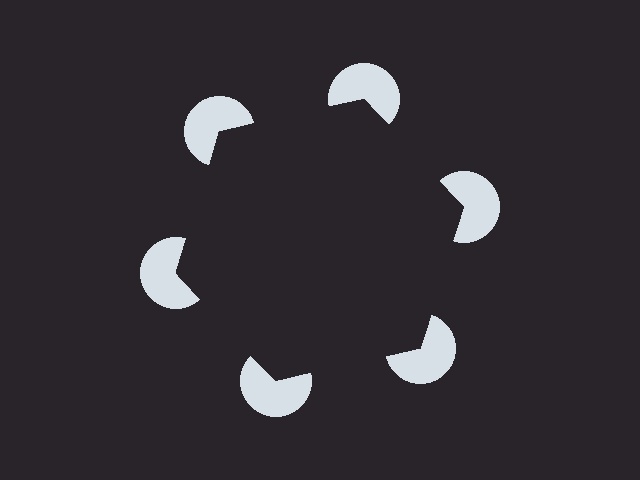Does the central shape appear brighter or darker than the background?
It typically appears slightly darker than the background, even though no actual brightness change is drawn.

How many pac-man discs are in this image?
There are 6 — one at each vertex of the illusory hexagon.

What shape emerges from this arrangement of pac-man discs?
An illusory hexagon — its edges are inferred from the aligned wedge cuts in the pac-man discs, not physically drawn.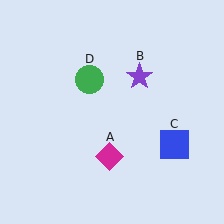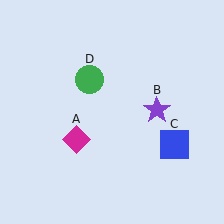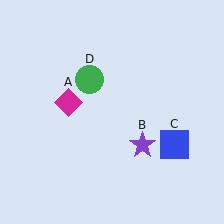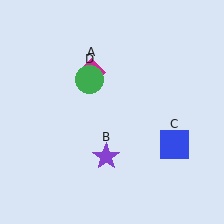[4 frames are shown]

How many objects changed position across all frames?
2 objects changed position: magenta diamond (object A), purple star (object B).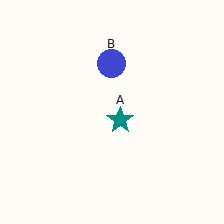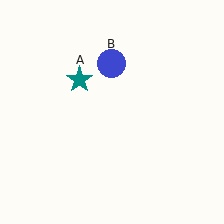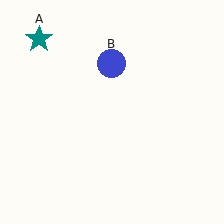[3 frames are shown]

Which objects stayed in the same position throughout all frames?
Blue circle (object B) remained stationary.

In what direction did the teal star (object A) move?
The teal star (object A) moved up and to the left.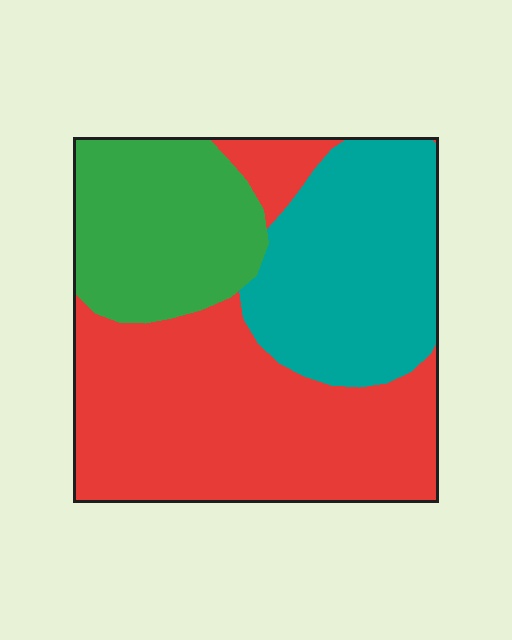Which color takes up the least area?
Green, at roughly 25%.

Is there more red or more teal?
Red.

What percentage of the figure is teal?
Teal covers about 30% of the figure.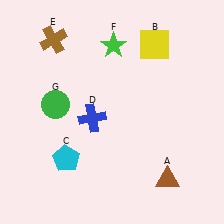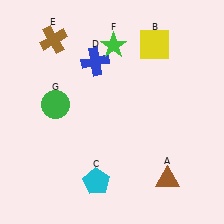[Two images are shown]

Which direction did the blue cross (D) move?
The blue cross (D) moved up.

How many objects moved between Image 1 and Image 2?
2 objects moved between the two images.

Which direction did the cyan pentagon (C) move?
The cyan pentagon (C) moved right.